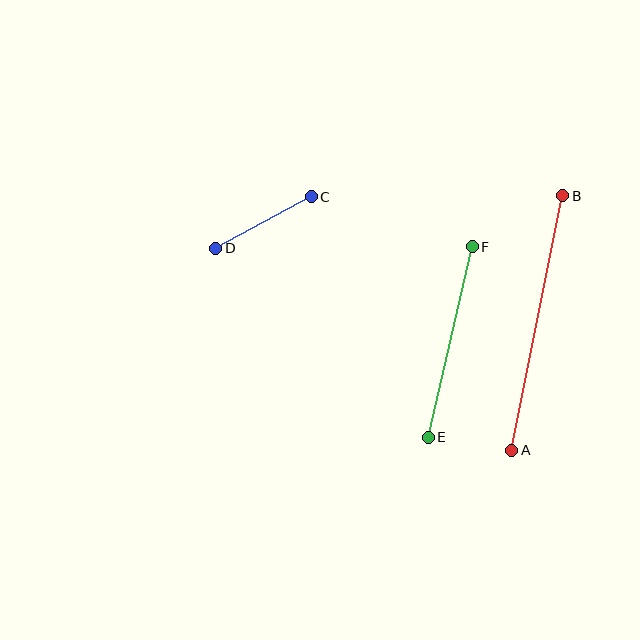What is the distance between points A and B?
The distance is approximately 259 pixels.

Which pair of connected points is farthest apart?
Points A and B are farthest apart.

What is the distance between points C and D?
The distance is approximately 109 pixels.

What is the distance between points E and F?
The distance is approximately 196 pixels.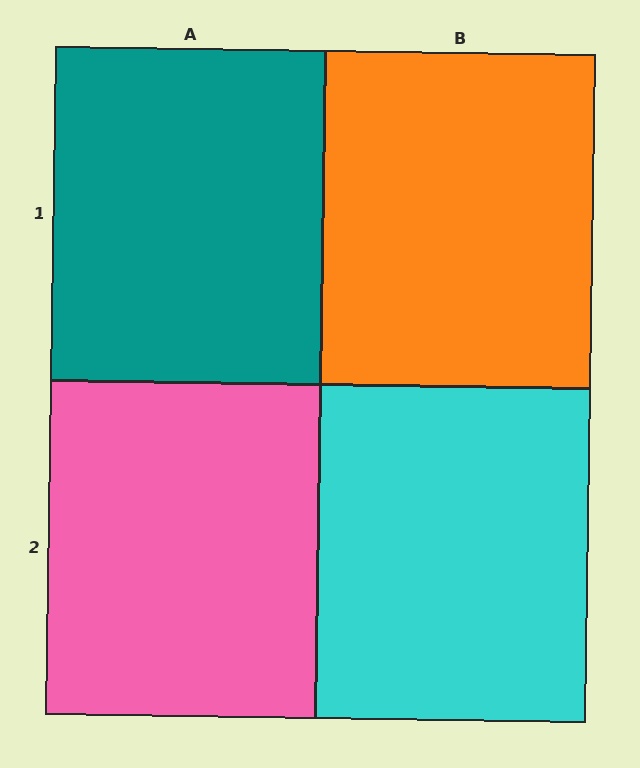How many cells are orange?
1 cell is orange.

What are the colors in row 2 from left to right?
Pink, cyan.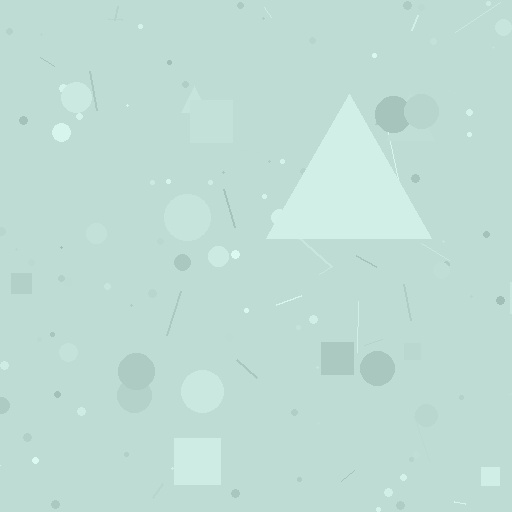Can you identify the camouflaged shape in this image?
The camouflaged shape is a triangle.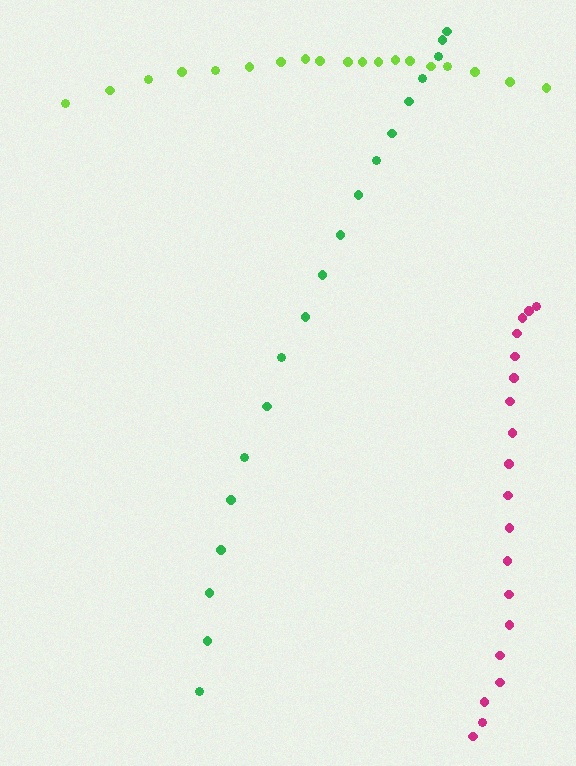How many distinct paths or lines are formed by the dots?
There are 3 distinct paths.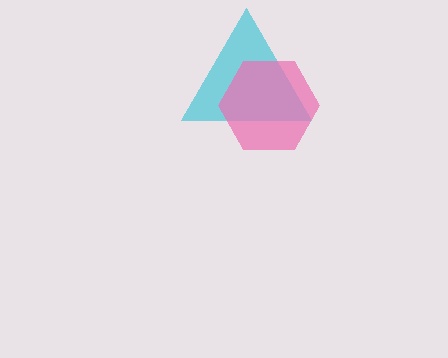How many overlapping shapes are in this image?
There are 2 overlapping shapes in the image.